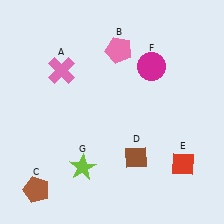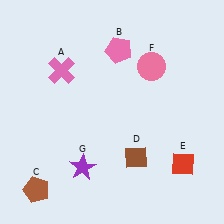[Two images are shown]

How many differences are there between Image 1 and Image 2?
There are 2 differences between the two images.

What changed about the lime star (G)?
In Image 1, G is lime. In Image 2, it changed to purple.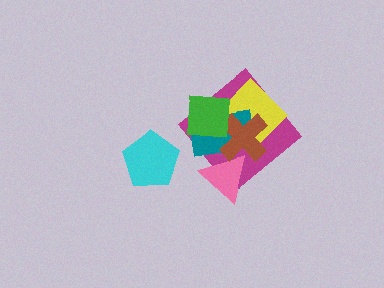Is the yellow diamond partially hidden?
Yes, it is partially covered by another shape.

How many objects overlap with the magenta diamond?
5 objects overlap with the magenta diamond.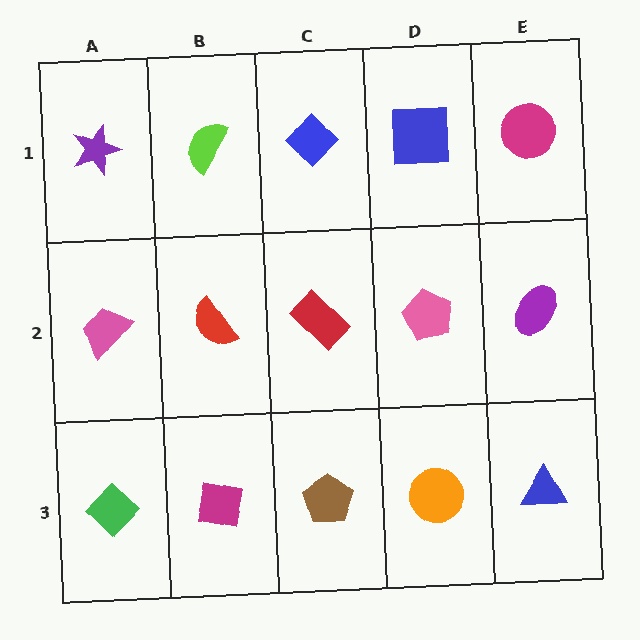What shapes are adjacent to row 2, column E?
A magenta circle (row 1, column E), a blue triangle (row 3, column E), a pink pentagon (row 2, column D).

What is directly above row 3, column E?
A purple ellipse.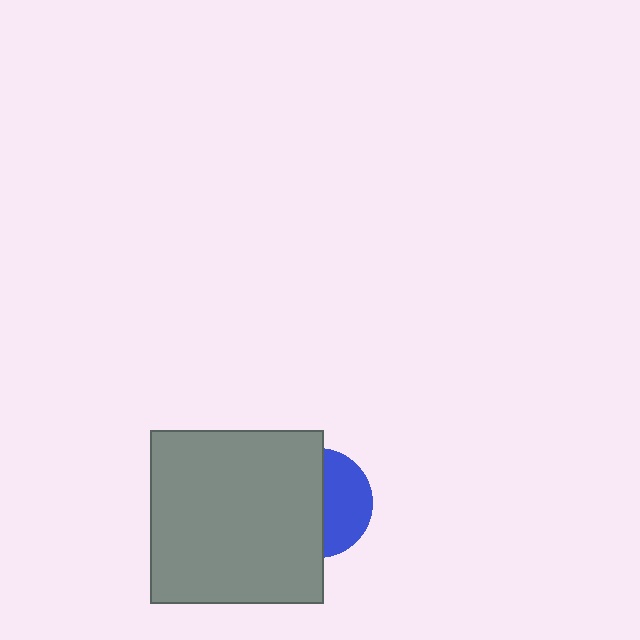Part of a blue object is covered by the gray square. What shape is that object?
It is a circle.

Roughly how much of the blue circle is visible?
A small part of it is visible (roughly 44%).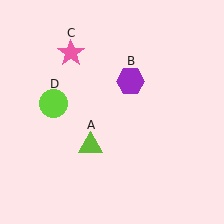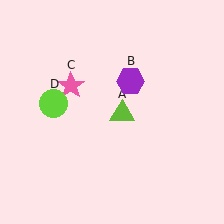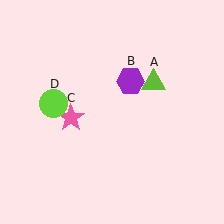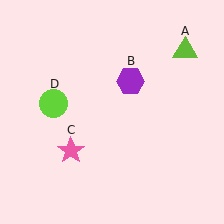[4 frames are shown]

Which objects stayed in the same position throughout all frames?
Purple hexagon (object B) and lime circle (object D) remained stationary.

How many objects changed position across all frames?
2 objects changed position: lime triangle (object A), pink star (object C).